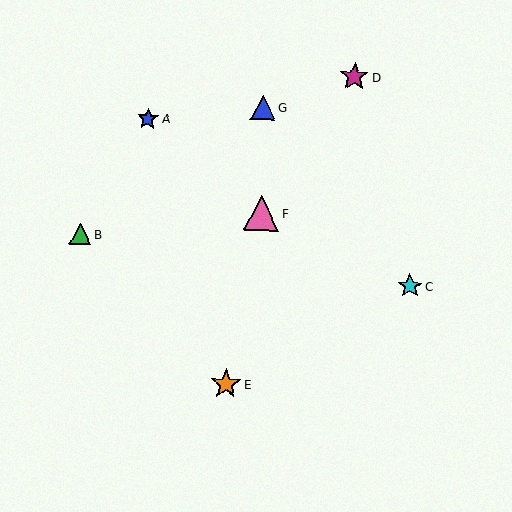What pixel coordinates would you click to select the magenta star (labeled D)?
Click at (354, 77) to select the magenta star D.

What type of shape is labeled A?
Shape A is a blue star.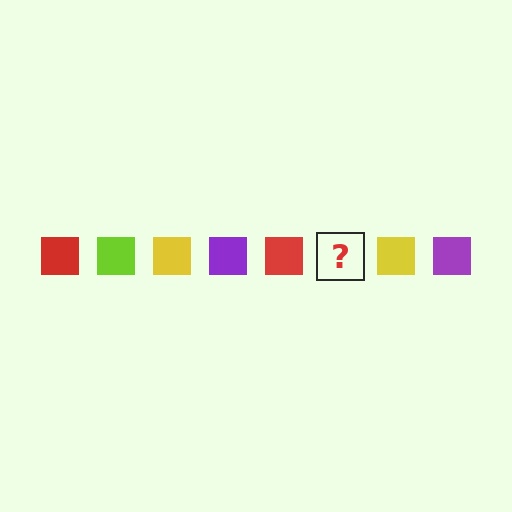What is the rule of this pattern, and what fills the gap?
The rule is that the pattern cycles through red, lime, yellow, purple squares. The gap should be filled with a lime square.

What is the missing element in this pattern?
The missing element is a lime square.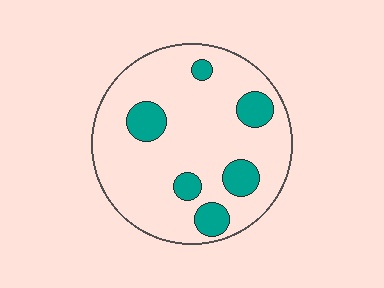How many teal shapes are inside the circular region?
6.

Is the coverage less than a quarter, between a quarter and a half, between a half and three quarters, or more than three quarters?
Less than a quarter.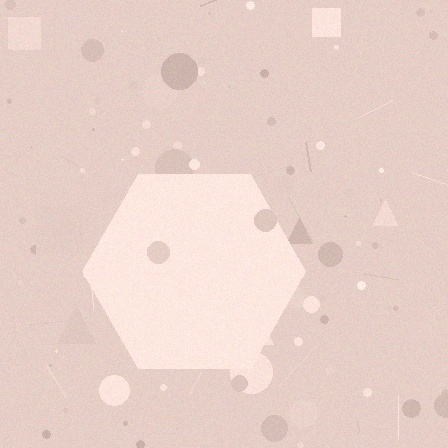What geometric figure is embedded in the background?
A hexagon is embedded in the background.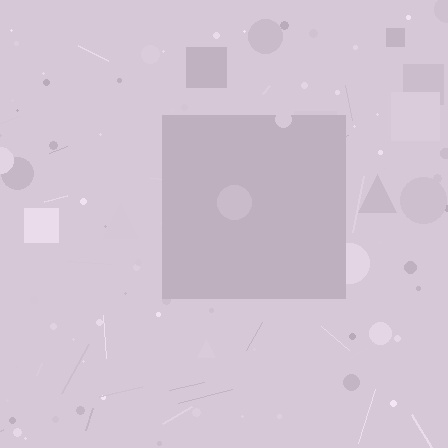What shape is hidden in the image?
A square is hidden in the image.